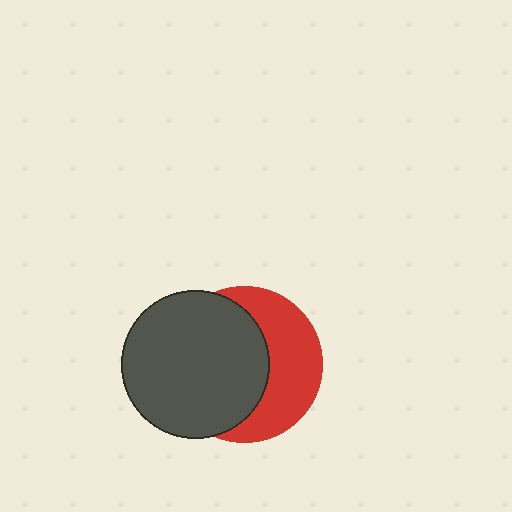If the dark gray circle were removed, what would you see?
You would see the complete red circle.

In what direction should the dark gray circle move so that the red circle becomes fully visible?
The dark gray circle should move left. That is the shortest direction to clear the overlap and leave the red circle fully visible.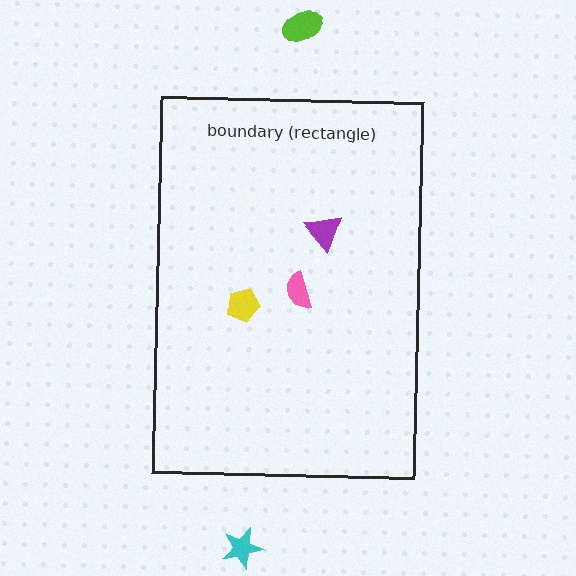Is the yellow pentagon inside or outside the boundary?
Inside.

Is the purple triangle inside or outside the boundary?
Inside.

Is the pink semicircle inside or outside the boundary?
Inside.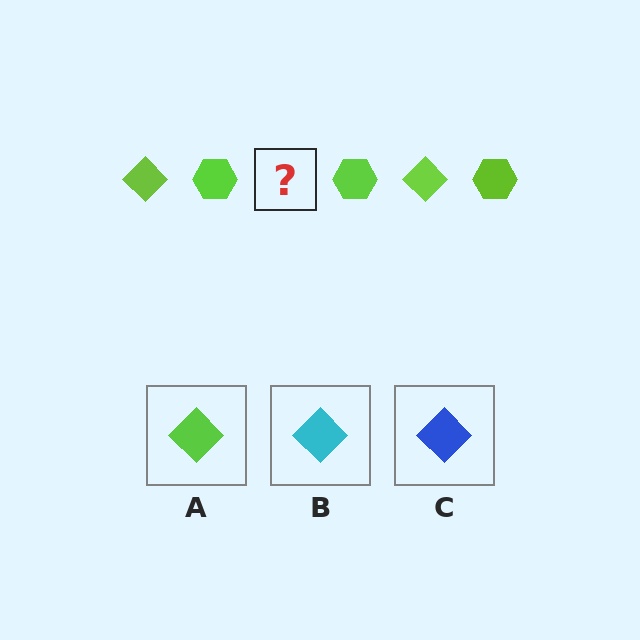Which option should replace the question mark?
Option A.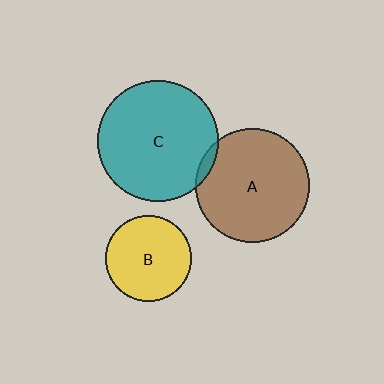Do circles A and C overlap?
Yes.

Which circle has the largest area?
Circle C (teal).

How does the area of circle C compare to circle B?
Approximately 2.0 times.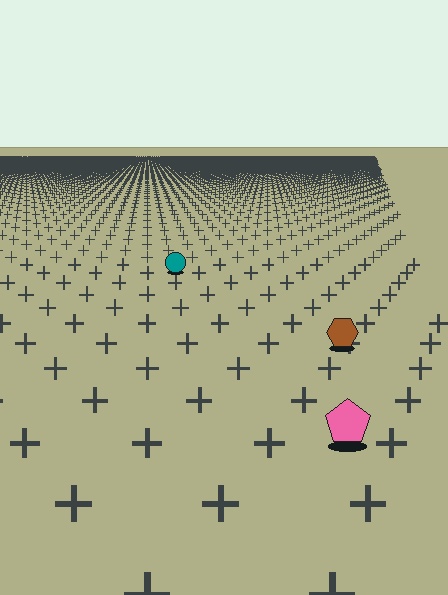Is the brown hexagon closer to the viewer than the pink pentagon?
No. The pink pentagon is closer — you can tell from the texture gradient: the ground texture is coarser near it.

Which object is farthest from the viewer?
The teal circle is farthest from the viewer. It appears smaller and the ground texture around it is denser.